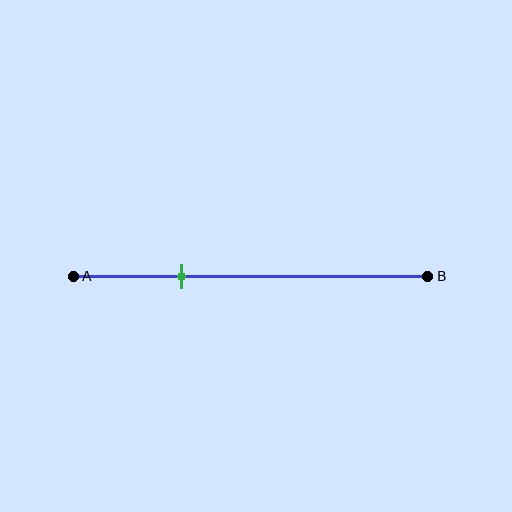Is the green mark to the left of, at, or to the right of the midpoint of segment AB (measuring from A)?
The green mark is to the left of the midpoint of segment AB.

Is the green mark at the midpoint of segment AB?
No, the mark is at about 30% from A, not at the 50% midpoint.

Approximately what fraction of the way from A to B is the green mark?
The green mark is approximately 30% of the way from A to B.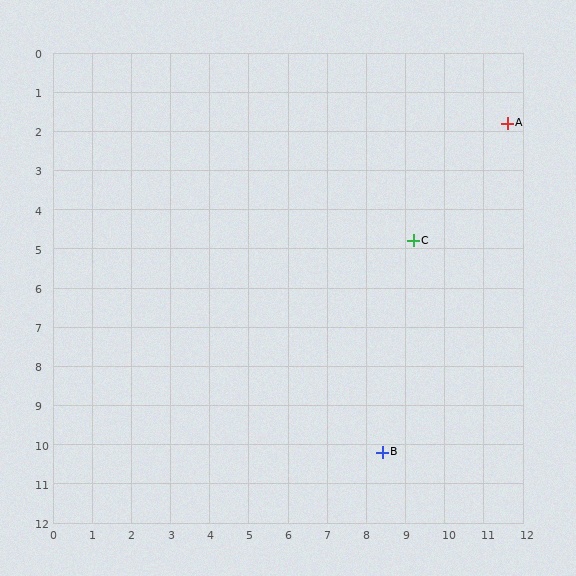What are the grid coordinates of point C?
Point C is at approximately (9.2, 4.8).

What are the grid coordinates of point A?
Point A is at approximately (11.6, 1.8).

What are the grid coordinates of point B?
Point B is at approximately (8.4, 10.2).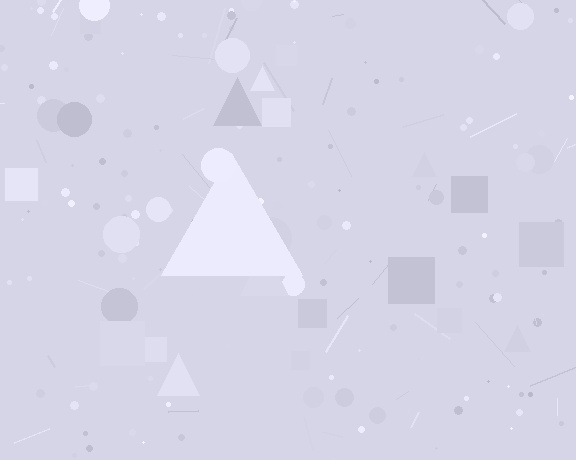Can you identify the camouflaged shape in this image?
The camouflaged shape is a triangle.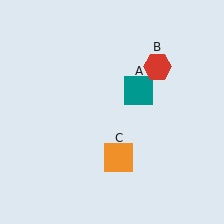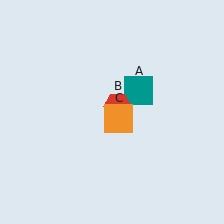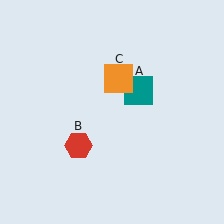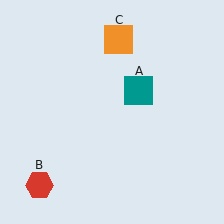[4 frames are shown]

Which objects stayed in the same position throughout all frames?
Teal square (object A) remained stationary.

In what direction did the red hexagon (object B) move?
The red hexagon (object B) moved down and to the left.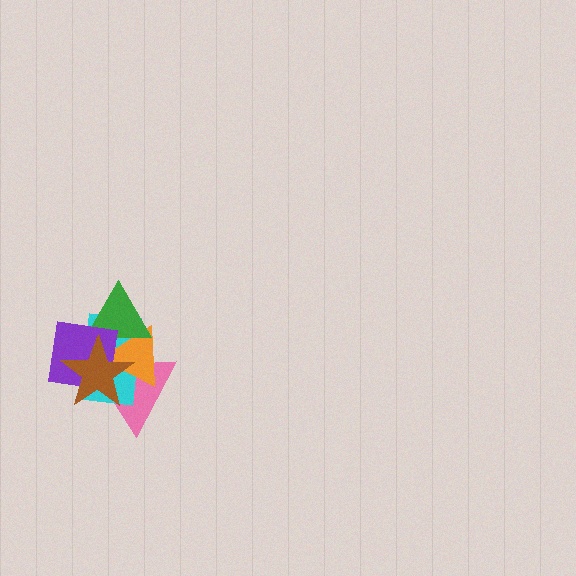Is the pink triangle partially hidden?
Yes, it is partially covered by another shape.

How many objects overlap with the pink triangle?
5 objects overlap with the pink triangle.